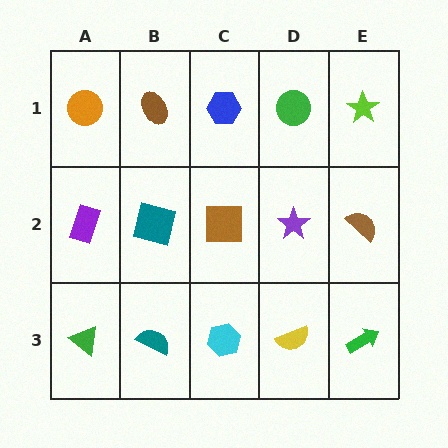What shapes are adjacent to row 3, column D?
A purple star (row 2, column D), a cyan hexagon (row 3, column C), a green arrow (row 3, column E).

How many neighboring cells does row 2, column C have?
4.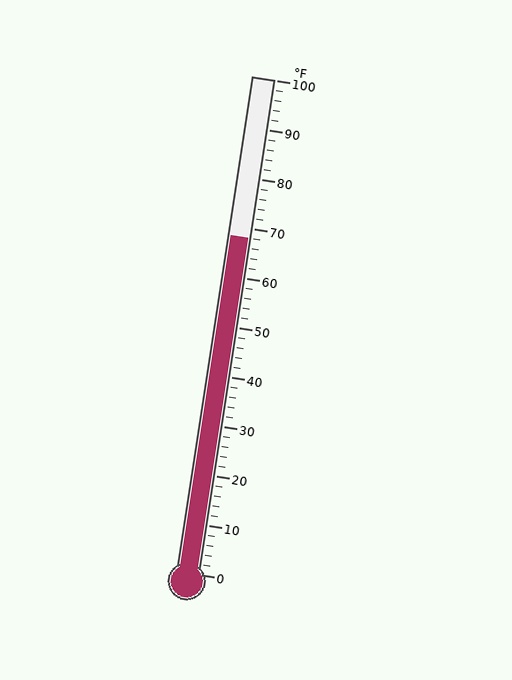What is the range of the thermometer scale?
The thermometer scale ranges from 0°F to 100°F.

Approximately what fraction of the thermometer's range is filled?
The thermometer is filled to approximately 70% of its range.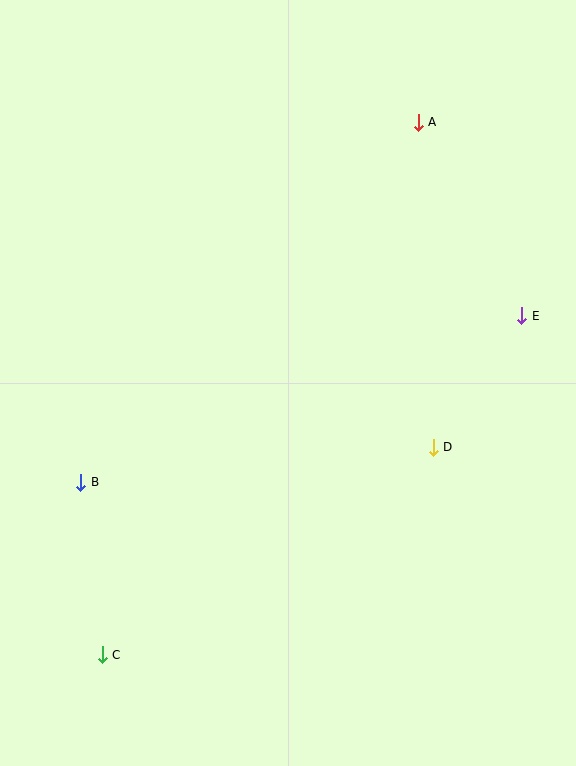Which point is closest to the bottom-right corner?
Point D is closest to the bottom-right corner.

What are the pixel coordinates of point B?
Point B is at (81, 482).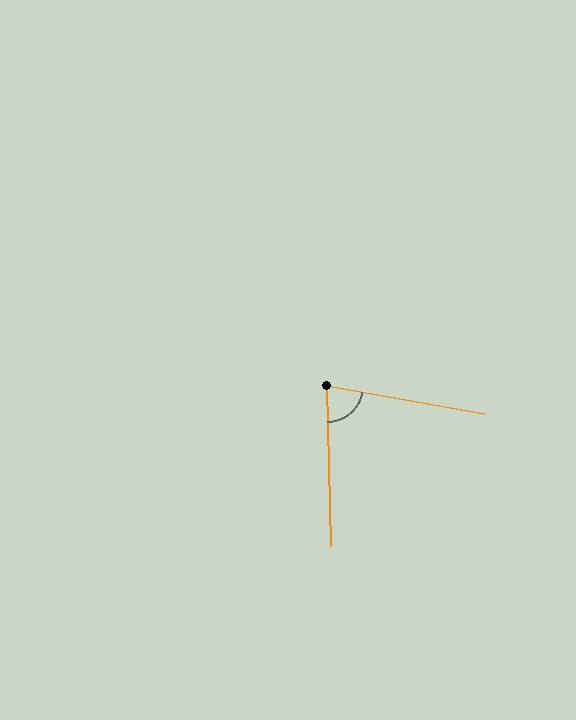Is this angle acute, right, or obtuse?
It is acute.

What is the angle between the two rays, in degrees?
Approximately 79 degrees.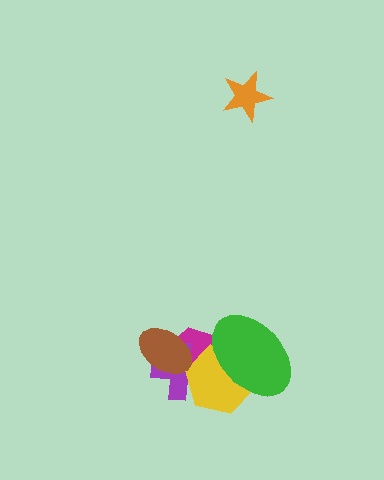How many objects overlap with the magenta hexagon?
4 objects overlap with the magenta hexagon.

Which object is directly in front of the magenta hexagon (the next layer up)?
The purple cross is directly in front of the magenta hexagon.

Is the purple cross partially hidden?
Yes, it is partially covered by another shape.